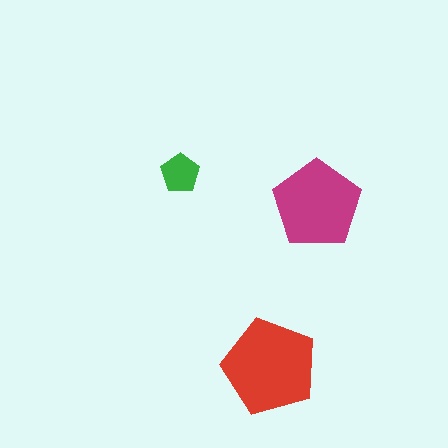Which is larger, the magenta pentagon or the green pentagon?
The magenta one.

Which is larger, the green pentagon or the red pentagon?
The red one.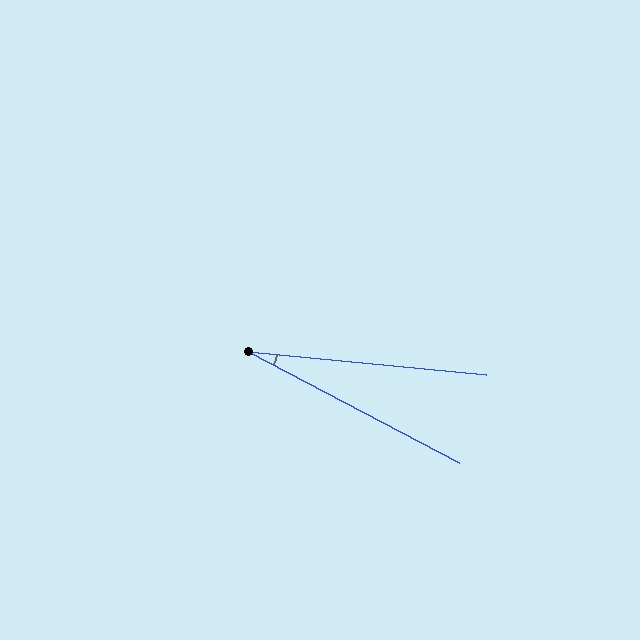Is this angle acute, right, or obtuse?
It is acute.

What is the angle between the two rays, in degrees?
Approximately 22 degrees.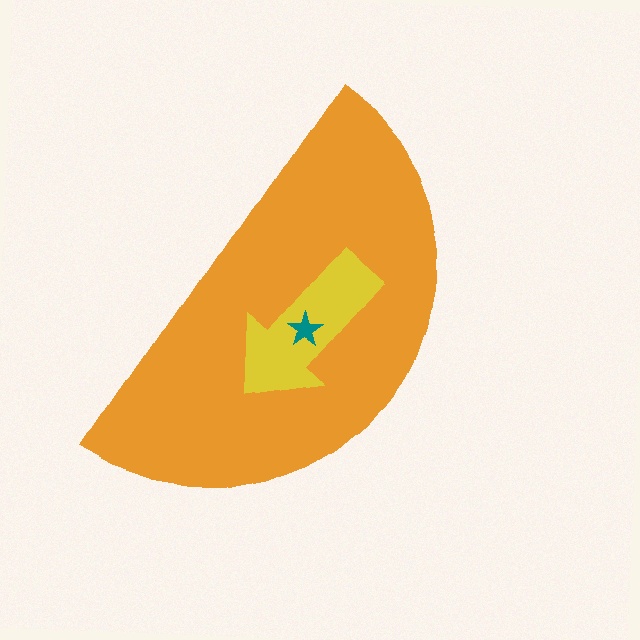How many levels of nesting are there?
3.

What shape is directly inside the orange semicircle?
The yellow arrow.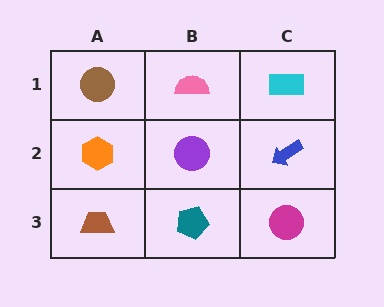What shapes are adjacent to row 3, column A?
An orange hexagon (row 2, column A), a teal pentagon (row 3, column B).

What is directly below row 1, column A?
An orange hexagon.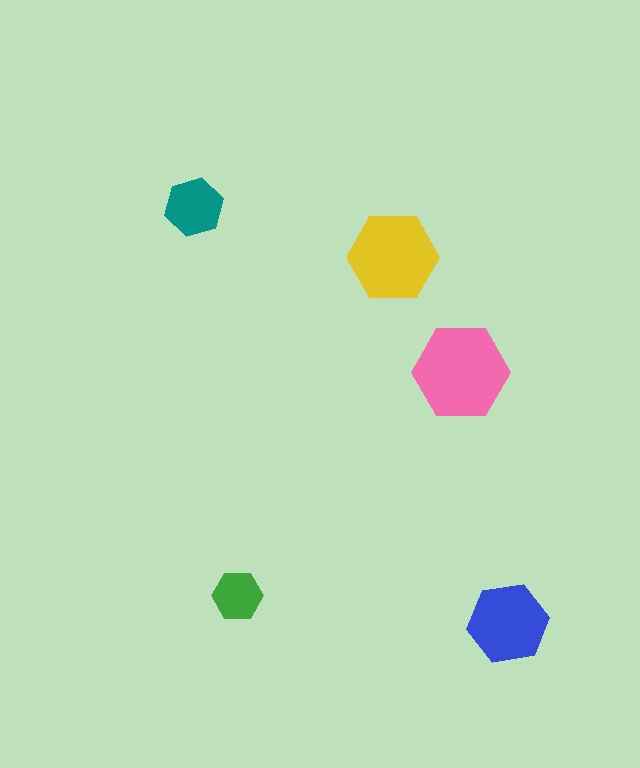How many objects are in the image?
There are 5 objects in the image.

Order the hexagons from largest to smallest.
the pink one, the yellow one, the blue one, the teal one, the green one.